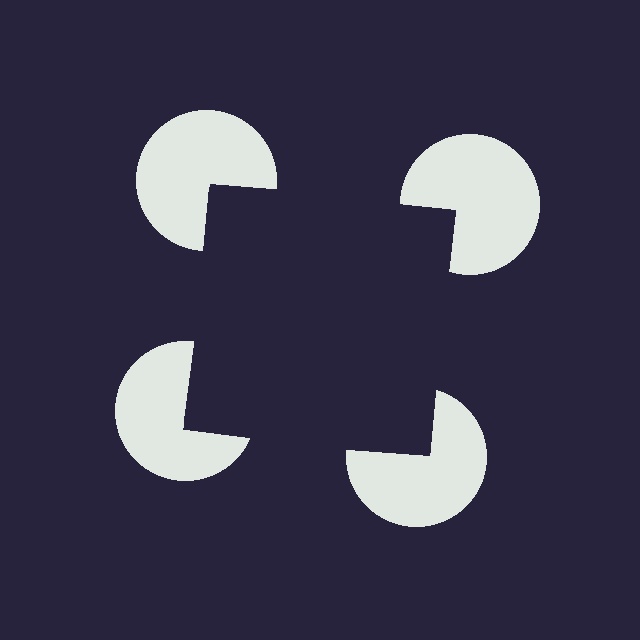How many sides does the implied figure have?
4 sides.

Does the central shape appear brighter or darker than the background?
It typically appears slightly darker than the background, even though no actual brightness change is drawn.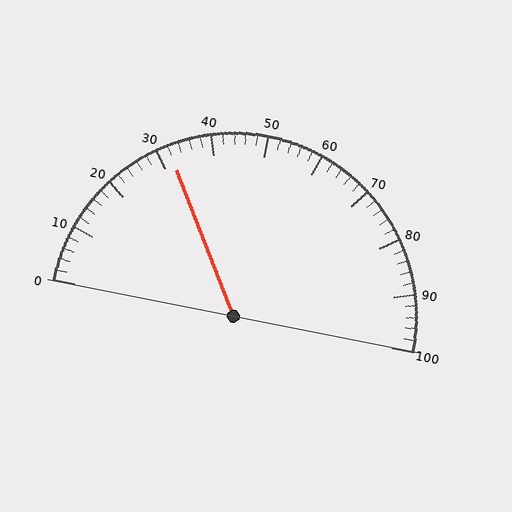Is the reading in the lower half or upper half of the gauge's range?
The reading is in the lower half of the range (0 to 100).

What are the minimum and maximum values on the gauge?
The gauge ranges from 0 to 100.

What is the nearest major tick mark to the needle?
The nearest major tick mark is 30.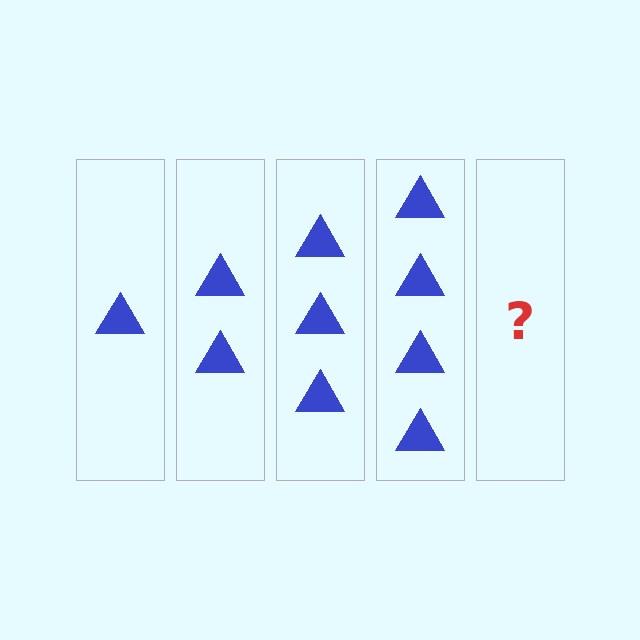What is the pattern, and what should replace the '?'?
The pattern is that each step adds one more triangle. The '?' should be 5 triangles.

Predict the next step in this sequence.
The next step is 5 triangles.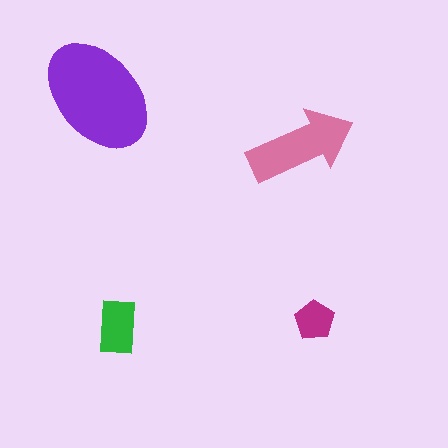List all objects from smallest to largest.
The magenta pentagon, the green rectangle, the pink arrow, the purple ellipse.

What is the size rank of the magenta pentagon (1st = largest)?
4th.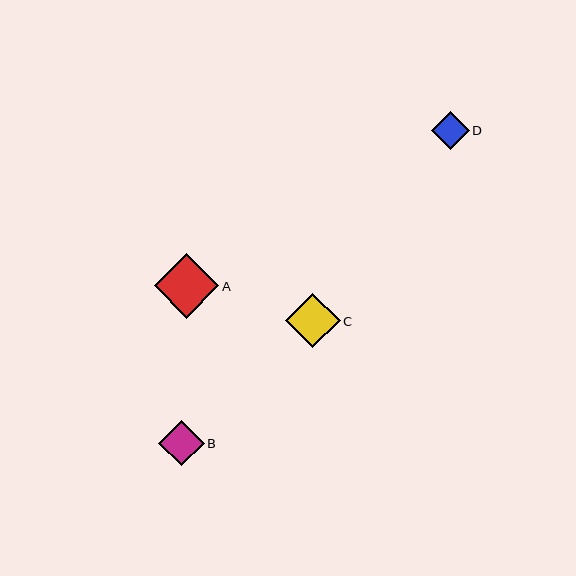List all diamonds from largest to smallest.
From largest to smallest: A, C, B, D.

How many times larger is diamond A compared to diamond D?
Diamond A is approximately 1.7 times the size of diamond D.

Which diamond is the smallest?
Diamond D is the smallest with a size of approximately 38 pixels.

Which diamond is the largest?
Diamond A is the largest with a size of approximately 65 pixels.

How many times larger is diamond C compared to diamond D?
Diamond C is approximately 1.4 times the size of diamond D.